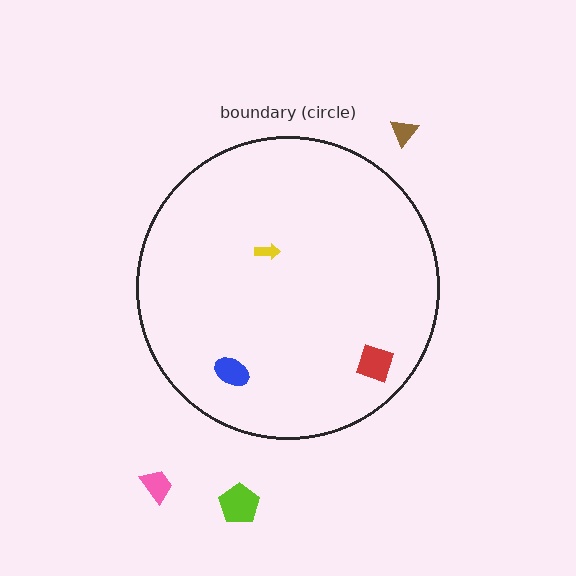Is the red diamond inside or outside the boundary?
Inside.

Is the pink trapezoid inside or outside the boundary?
Outside.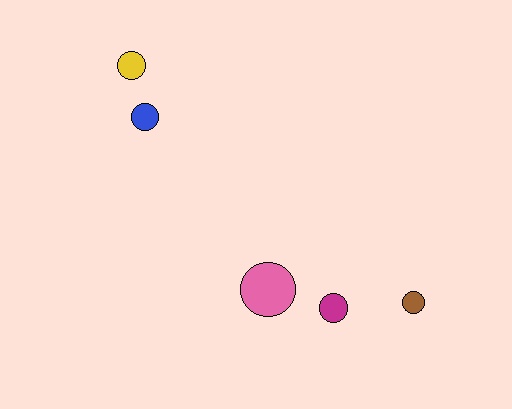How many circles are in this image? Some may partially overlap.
There are 5 circles.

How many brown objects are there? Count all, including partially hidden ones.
There is 1 brown object.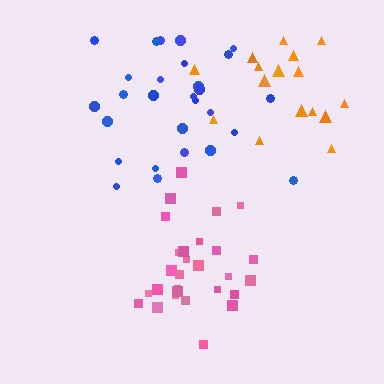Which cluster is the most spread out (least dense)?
Orange.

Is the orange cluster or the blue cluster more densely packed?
Blue.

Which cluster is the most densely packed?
Pink.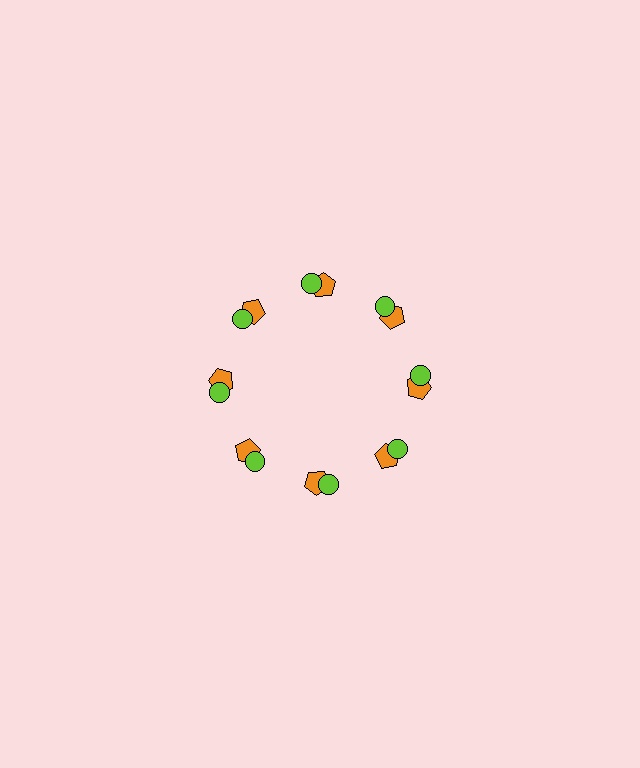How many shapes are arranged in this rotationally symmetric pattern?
There are 16 shapes, arranged in 8 groups of 2.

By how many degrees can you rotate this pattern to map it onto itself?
The pattern maps onto itself every 45 degrees of rotation.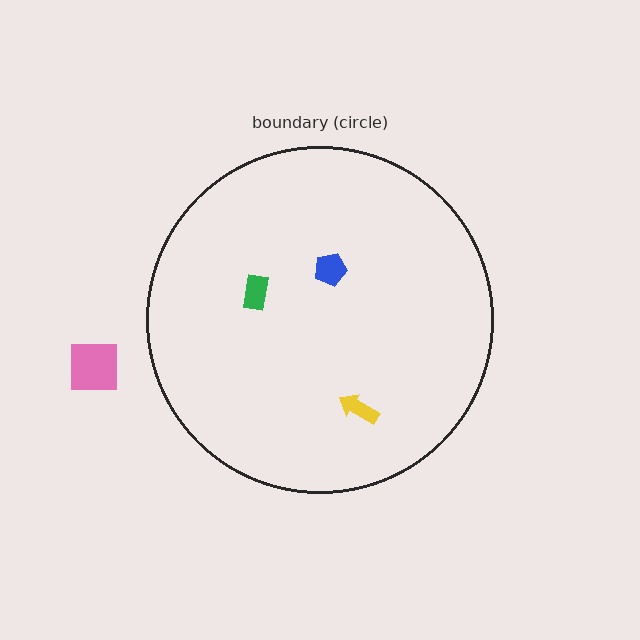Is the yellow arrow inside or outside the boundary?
Inside.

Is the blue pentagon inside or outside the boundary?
Inside.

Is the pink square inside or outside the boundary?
Outside.